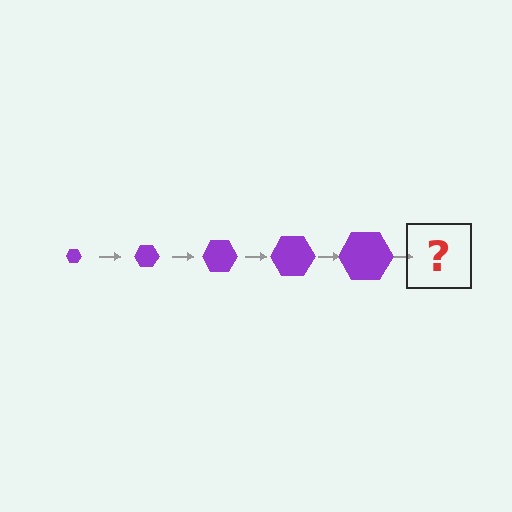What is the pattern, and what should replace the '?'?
The pattern is that the hexagon gets progressively larger each step. The '?' should be a purple hexagon, larger than the previous one.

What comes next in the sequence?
The next element should be a purple hexagon, larger than the previous one.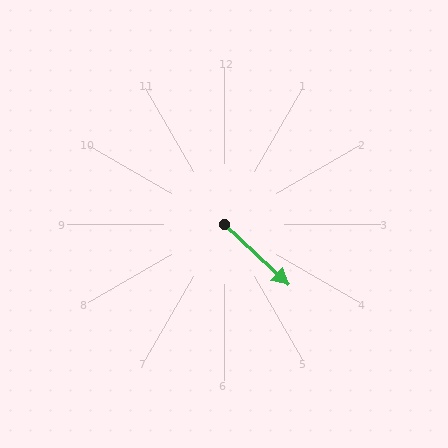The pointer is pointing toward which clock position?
Roughly 4 o'clock.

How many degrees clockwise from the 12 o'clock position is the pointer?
Approximately 133 degrees.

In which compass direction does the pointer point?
Southeast.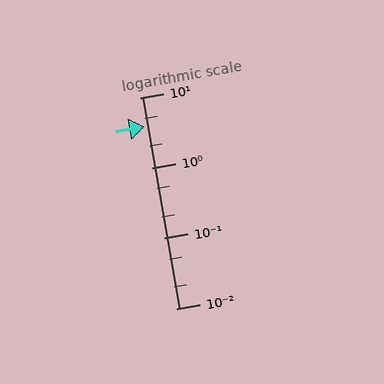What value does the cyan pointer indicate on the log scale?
The pointer indicates approximately 3.8.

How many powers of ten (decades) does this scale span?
The scale spans 3 decades, from 0.01 to 10.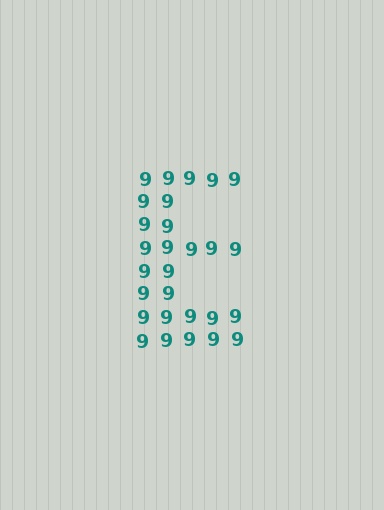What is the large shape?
The large shape is the letter E.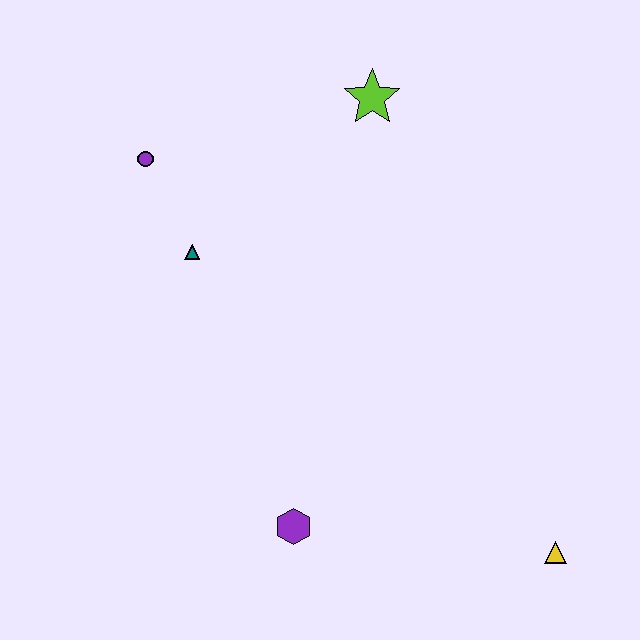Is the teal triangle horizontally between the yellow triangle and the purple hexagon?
No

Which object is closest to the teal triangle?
The purple circle is closest to the teal triangle.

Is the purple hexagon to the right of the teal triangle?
Yes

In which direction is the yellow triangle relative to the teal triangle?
The yellow triangle is to the right of the teal triangle.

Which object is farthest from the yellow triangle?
The purple circle is farthest from the yellow triangle.